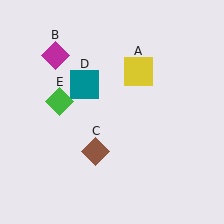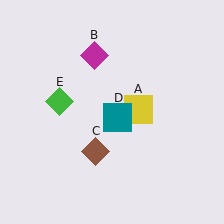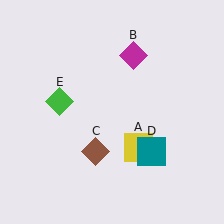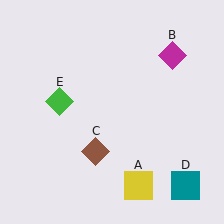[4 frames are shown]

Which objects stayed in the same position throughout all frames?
Brown diamond (object C) and green diamond (object E) remained stationary.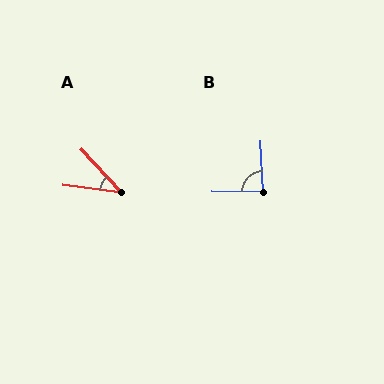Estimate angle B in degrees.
Approximately 86 degrees.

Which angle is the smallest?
A, at approximately 39 degrees.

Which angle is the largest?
B, at approximately 86 degrees.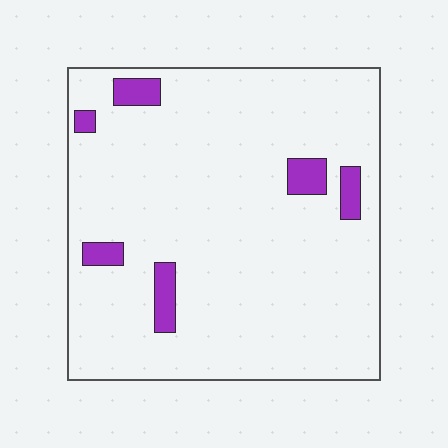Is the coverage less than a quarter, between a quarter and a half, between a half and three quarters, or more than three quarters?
Less than a quarter.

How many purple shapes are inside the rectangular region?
6.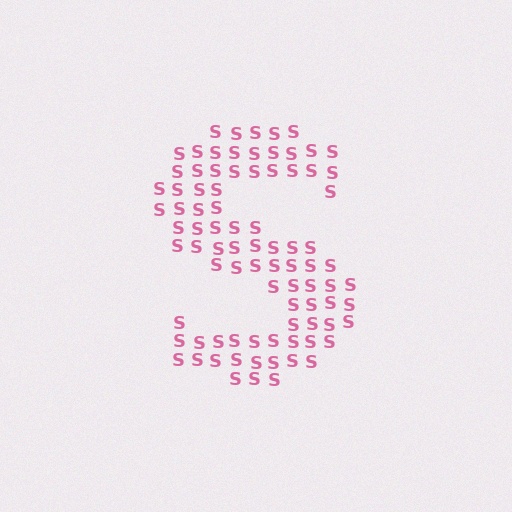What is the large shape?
The large shape is the letter S.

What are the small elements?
The small elements are letter S's.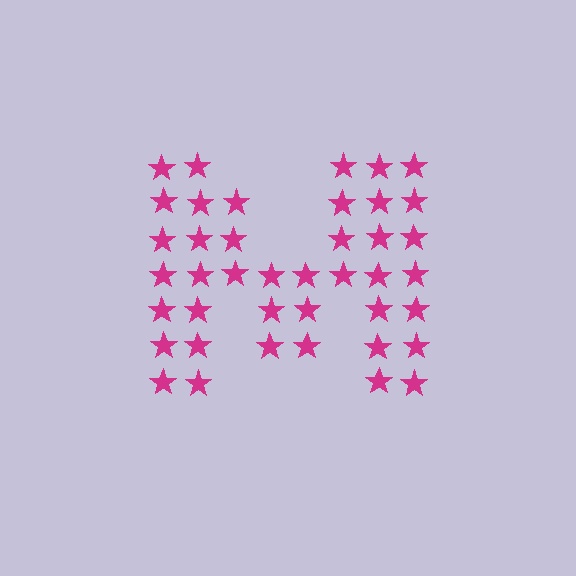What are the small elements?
The small elements are stars.